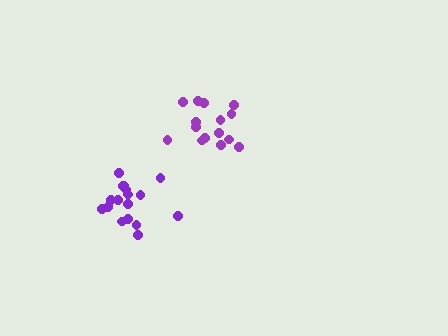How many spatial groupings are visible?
There are 2 spatial groupings.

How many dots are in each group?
Group 1: 17 dots, Group 2: 15 dots (32 total).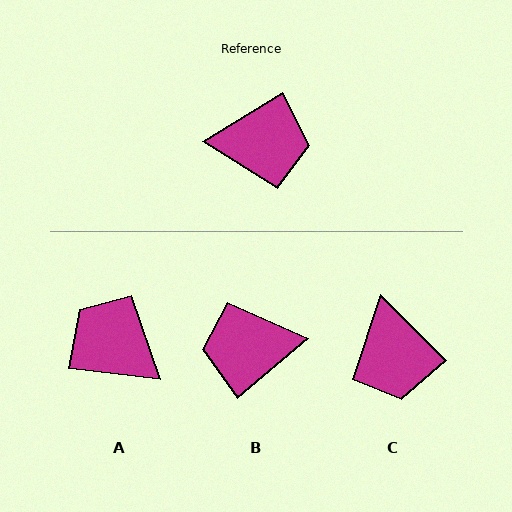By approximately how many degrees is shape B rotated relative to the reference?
Approximately 172 degrees clockwise.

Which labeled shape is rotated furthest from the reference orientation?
B, about 172 degrees away.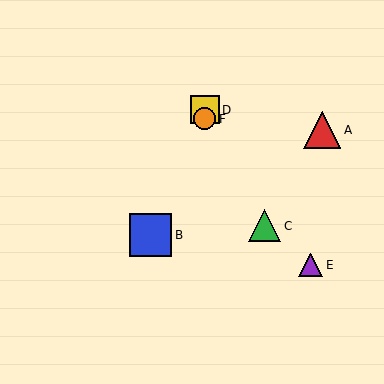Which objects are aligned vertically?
Objects D, F are aligned vertically.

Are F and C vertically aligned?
No, F is at x≈205 and C is at x≈265.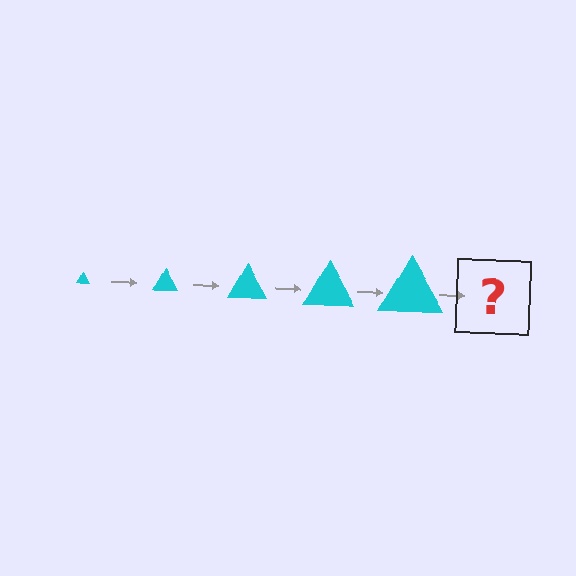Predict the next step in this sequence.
The next step is a cyan triangle, larger than the previous one.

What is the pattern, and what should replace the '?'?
The pattern is that the triangle gets progressively larger each step. The '?' should be a cyan triangle, larger than the previous one.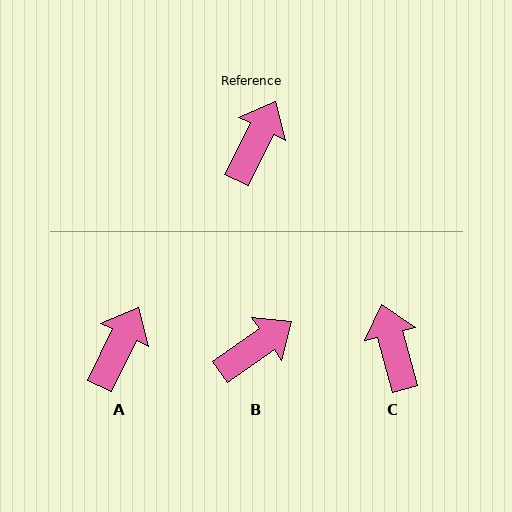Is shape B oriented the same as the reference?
No, it is off by about 29 degrees.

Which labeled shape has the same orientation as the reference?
A.